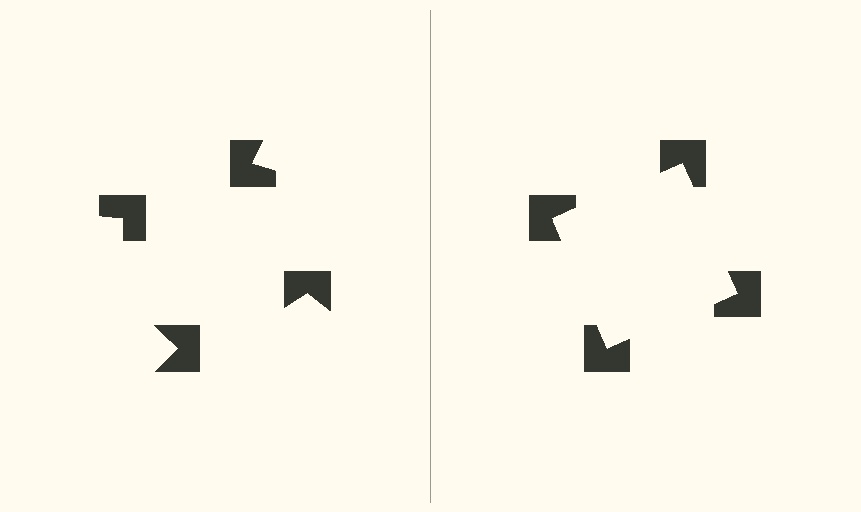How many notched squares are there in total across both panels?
8 — 4 on each side.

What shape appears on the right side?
An illusory square.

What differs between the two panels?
The notched squares are positioned identically on both sides; only the wedge orientations differ. On the right they align to a square; on the left they are misaligned.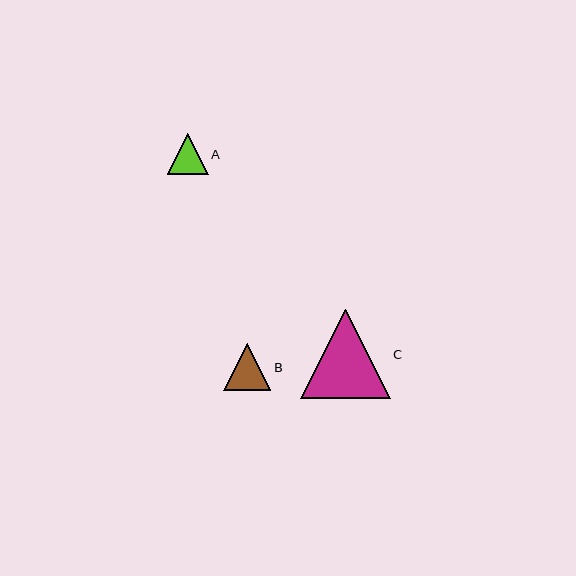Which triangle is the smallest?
Triangle A is the smallest with a size of approximately 40 pixels.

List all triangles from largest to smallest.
From largest to smallest: C, B, A.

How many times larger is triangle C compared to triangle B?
Triangle C is approximately 1.9 times the size of triangle B.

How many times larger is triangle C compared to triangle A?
Triangle C is approximately 2.2 times the size of triangle A.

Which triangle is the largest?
Triangle C is the largest with a size of approximately 90 pixels.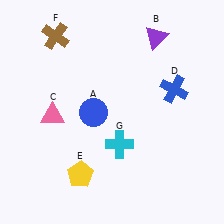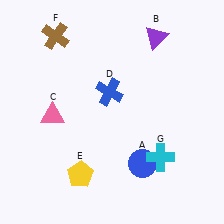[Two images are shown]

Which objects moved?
The objects that moved are: the blue circle (A), the blue cross (D), the cyan cross (G).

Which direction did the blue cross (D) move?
The blue cross (D) moved left.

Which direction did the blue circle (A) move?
The blue circle (A) moved down.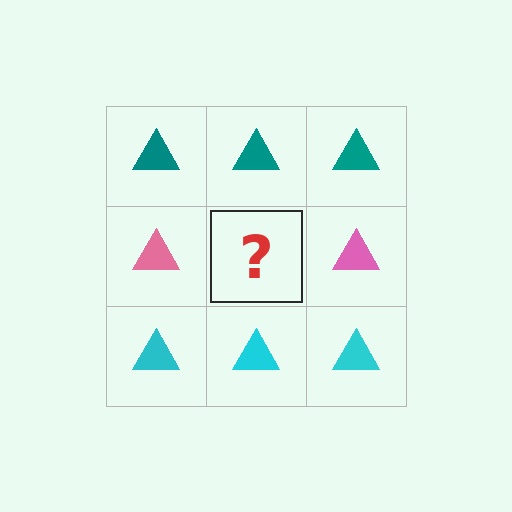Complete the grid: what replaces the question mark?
The question mark should be replaced with a pink triangle.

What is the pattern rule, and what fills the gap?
The rule is that each row has a consistent color. The gap should be filled with a pink triangle.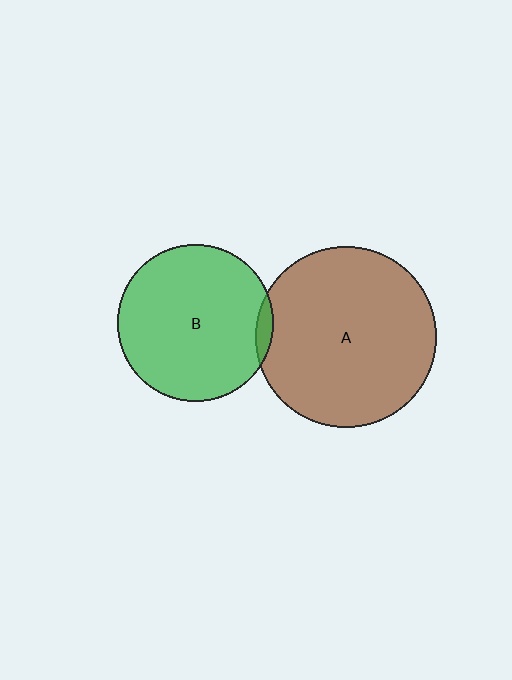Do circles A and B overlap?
Yes.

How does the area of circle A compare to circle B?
Approximately 1.3 times.